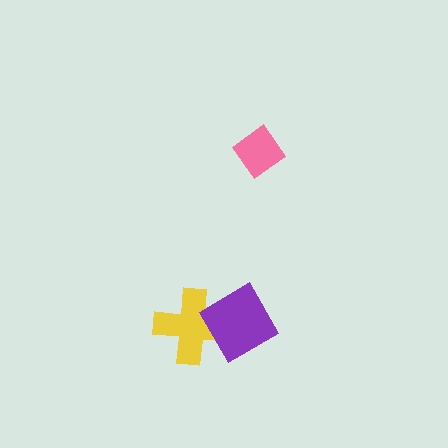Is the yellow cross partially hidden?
Yes, it is partially covered by another shape.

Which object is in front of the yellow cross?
The purple diamond is in front of the yellow cross.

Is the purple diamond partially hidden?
No, no other shape covers it.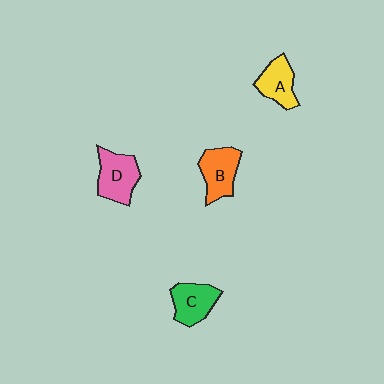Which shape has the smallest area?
Shape A (yellow).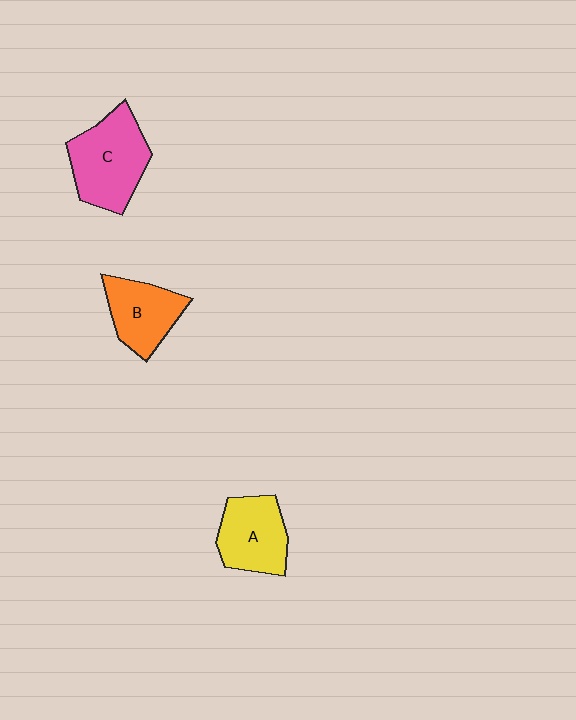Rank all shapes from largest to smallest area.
From largest to smallest: C (pink), A (yellow), B (orange).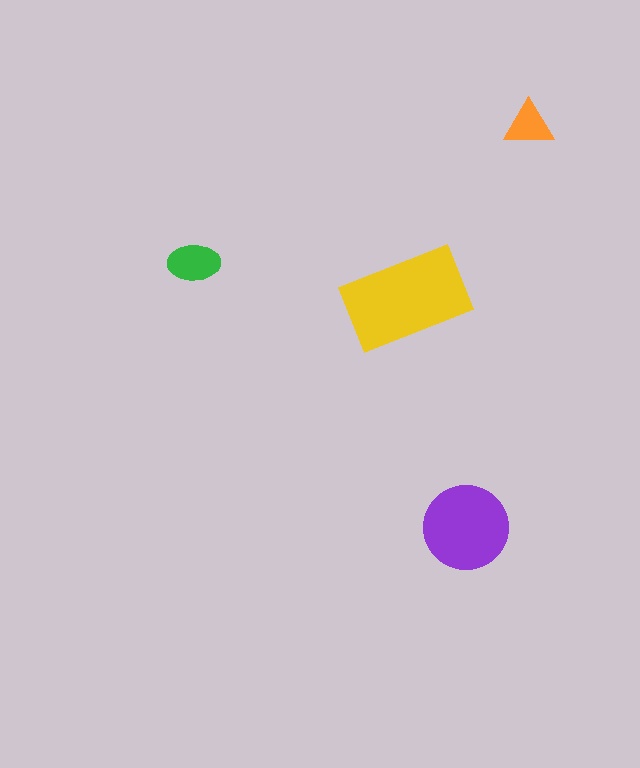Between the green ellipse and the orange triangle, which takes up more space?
The green ellipse.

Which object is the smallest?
The orange triangle.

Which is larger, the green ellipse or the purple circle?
The purple circle.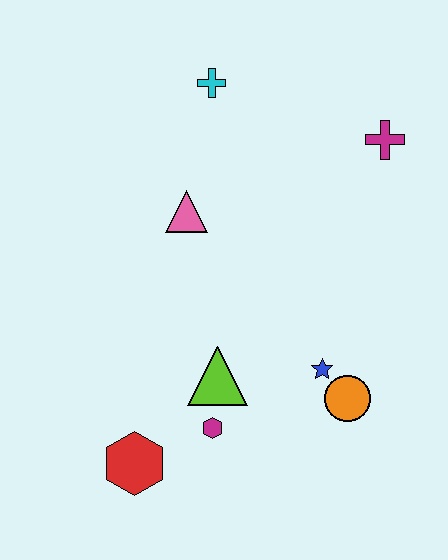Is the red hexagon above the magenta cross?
No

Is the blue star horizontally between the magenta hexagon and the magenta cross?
Yes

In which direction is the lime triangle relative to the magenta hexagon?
The lime triangle is above the magenta hexagon.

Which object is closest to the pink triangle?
The cyan cross is closest to the pink triangle.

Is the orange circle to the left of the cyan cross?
No